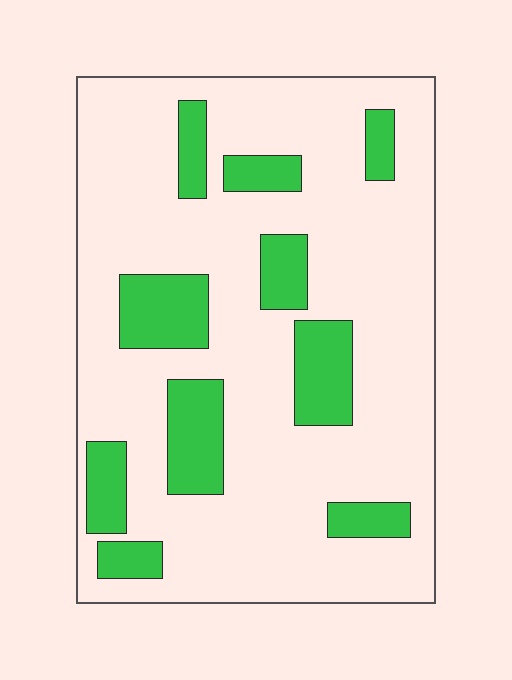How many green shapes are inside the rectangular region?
10.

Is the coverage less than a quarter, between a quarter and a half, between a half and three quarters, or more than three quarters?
Less than a quarter.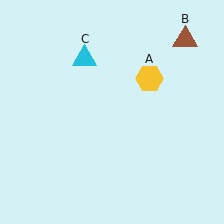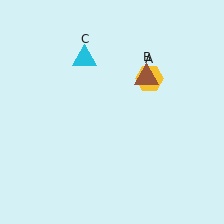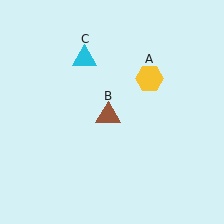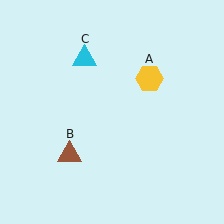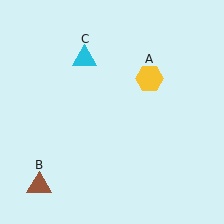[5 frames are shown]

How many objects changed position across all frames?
1 object changed position: brown triangle (object B).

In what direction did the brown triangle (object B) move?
The brown triangle (object B) moved down and to the left.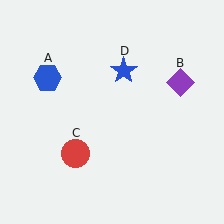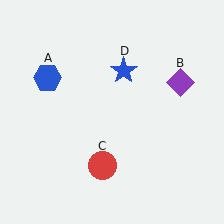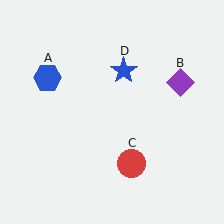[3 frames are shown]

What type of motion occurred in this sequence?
The red circle (object C) rotated counterclockwise around the center of the scene.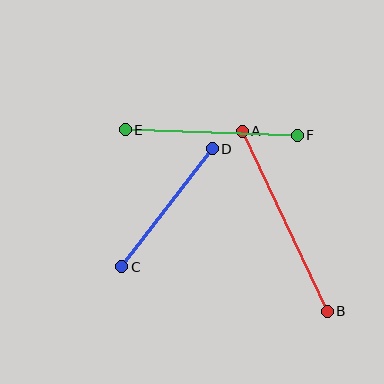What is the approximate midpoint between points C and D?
The midpoint is at approximately (167, 208) pixels.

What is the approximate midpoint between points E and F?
The midpoint is at approximately (211, 132) pixels.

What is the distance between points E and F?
The distance is approximately 172 pixels.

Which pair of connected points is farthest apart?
Points A and B are farthest apart.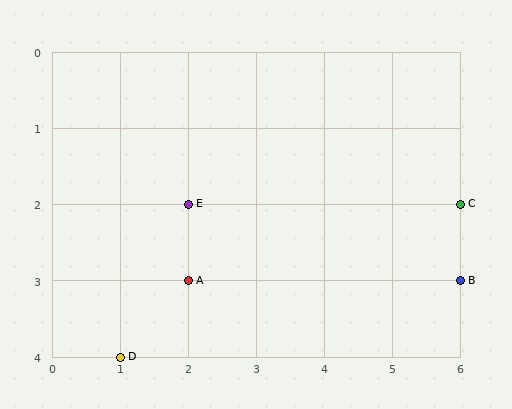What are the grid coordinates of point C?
Point C is at grid coordinates (6, 2).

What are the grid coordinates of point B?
Point B is at grid coordinates (6, 3).